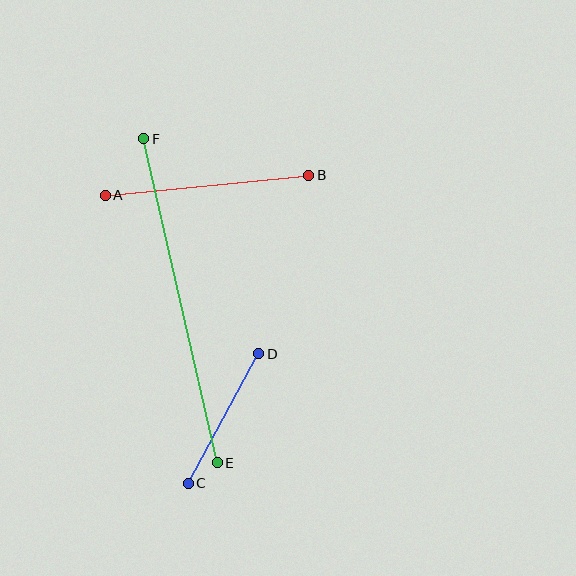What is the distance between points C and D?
The distance is approximately 147 pixels.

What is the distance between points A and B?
The distance is approximately 204 pixels.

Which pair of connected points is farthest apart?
Points E and F are farthest apart.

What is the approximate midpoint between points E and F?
The midpoint is at approximately (181, 301) pixels.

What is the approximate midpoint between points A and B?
The midpoint is at approximately (207, 185) pixels.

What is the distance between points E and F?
The distance is approximately 332 pixels.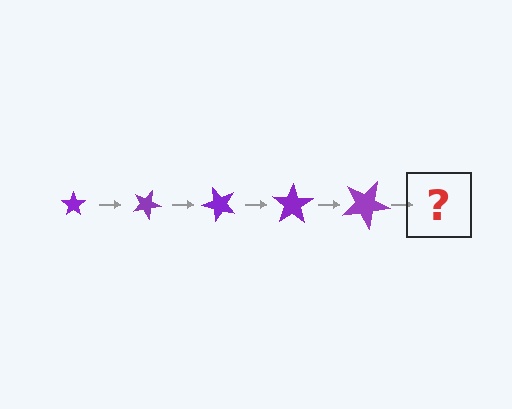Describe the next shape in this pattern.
It should be a star, larger than the previous one and rotated 125 degrees from the start.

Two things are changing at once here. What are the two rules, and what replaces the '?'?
The two rules are that the star grows larger each step and it rotates 25 degrees each step. The '?' should be a star, larger than the previous one and rotated 125 degrees from the start.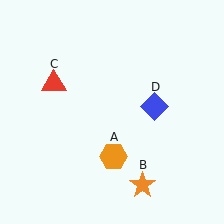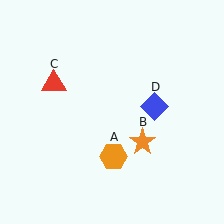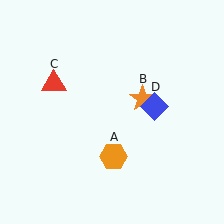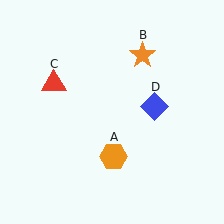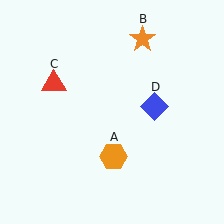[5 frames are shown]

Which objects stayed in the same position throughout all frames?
Orange hexagon (object A) and red triangle (object C) and blue diamond (object D) remained stationary.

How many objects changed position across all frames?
1 object changed position: orange star (object B).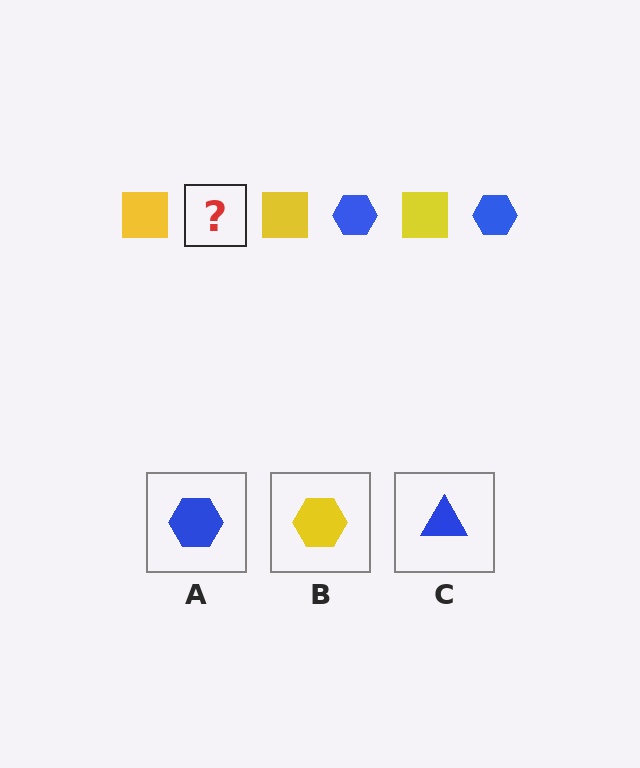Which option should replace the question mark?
Option A.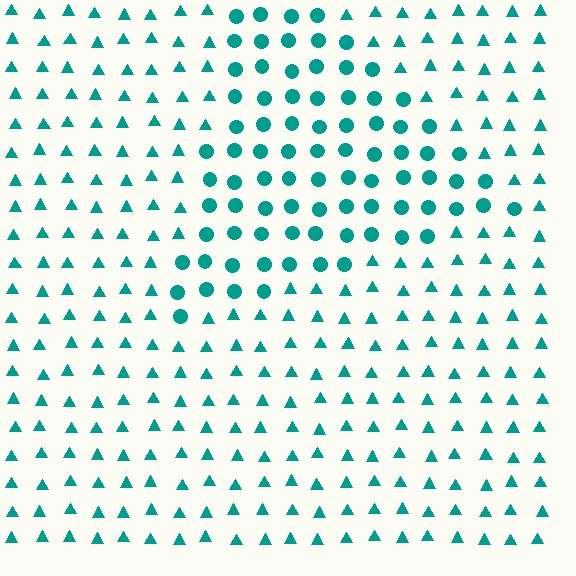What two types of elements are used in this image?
The image uses circles inside the triangle region and triangles outside it.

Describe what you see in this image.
The image is filled with small teal elements arranged in a uniform grid. A triangle-shaped region contains circles, while the surrounding area contains triangles. The boundary is defined purely by the change in element shape.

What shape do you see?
I see a triangle.